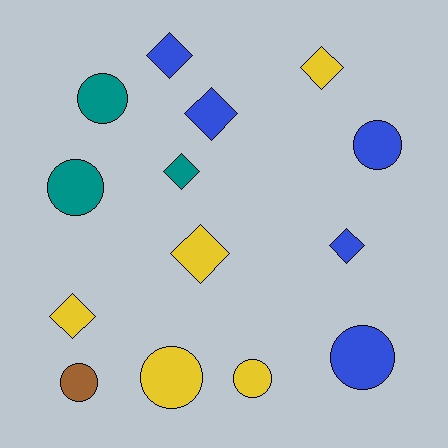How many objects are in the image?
There are 14 objects.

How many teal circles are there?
There are 2 teal circles.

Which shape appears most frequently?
Circle, with 7 objects.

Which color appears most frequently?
Blue, with 5 objects.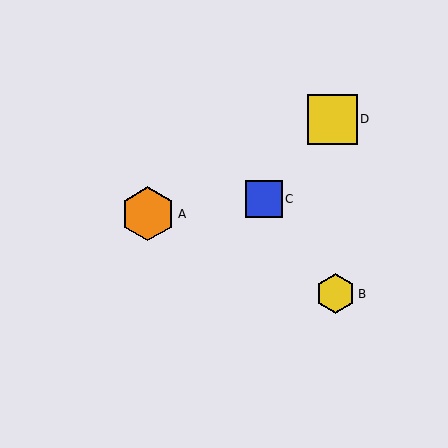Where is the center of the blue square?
The center of the blue square is at (264, 199).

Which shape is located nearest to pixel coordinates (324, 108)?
The yellow square (labeled D) at (332, 119) is nearest to that location.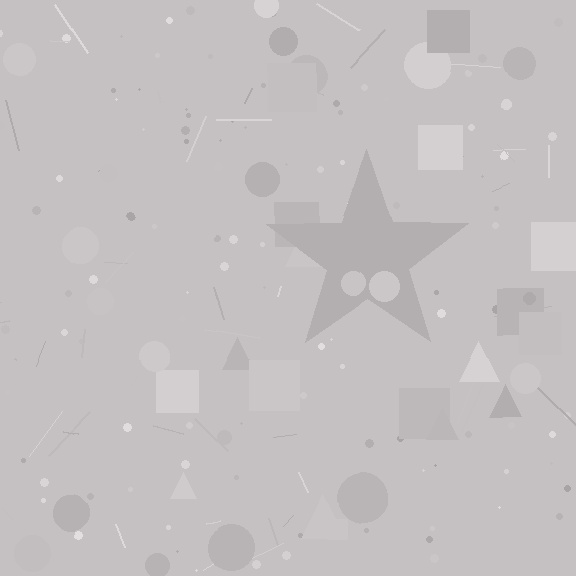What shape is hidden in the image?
A star is hidden in the image.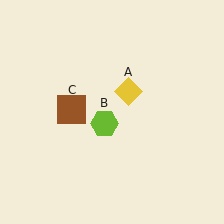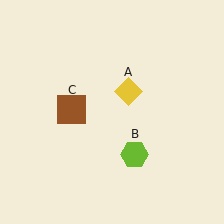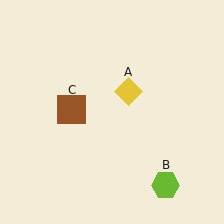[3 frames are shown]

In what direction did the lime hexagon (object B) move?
The lime hexagon (object B) moved down and to the right.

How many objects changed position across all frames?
1 object changed position: lime hexagon (object B).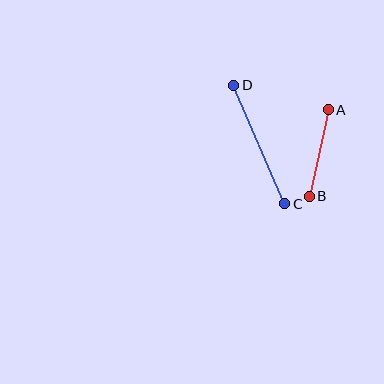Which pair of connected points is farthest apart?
Points C and D are farthest apart.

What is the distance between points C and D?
The distance is approximately 129 pixels.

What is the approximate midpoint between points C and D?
The midpoint is at approximately (259, 144) pixels.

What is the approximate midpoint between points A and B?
The midpoint is at approximately (319, 153) pixels.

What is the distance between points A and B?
The distance is approximately 89 pixels.